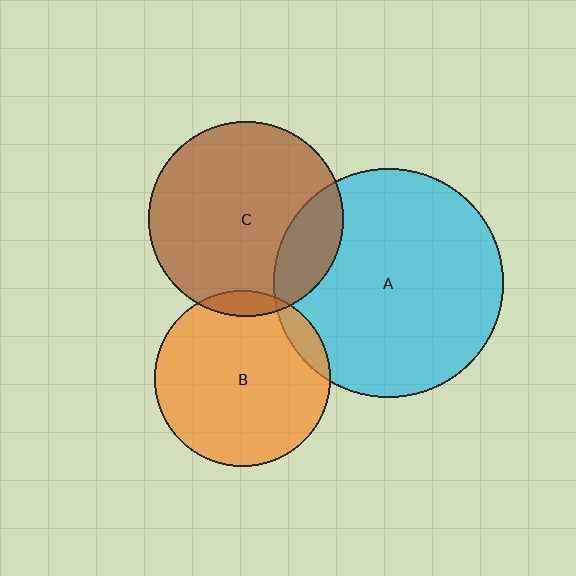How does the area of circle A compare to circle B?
Approximately 1.7 times.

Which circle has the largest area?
Circle A (cyan).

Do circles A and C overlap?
Yes.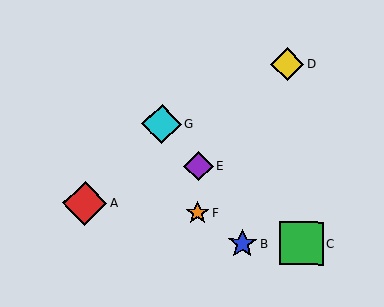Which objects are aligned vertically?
Objects E, F are aligned vertically.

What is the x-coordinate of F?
Object F is at x≈198.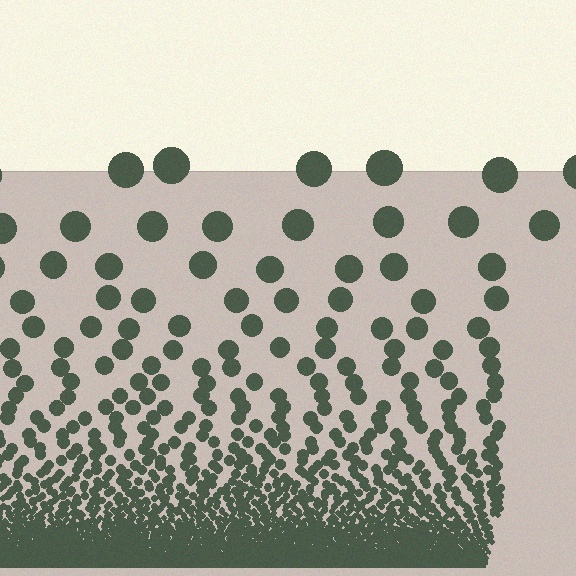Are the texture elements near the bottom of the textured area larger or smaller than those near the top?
Smaller. The gradient is inverted — elements near the bottom are smaller and denser.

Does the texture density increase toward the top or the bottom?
Density increases toward the bottom.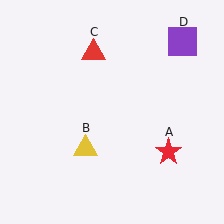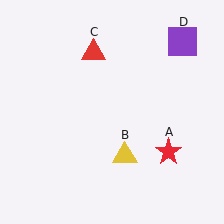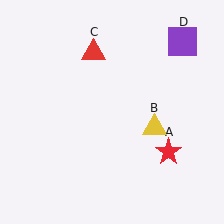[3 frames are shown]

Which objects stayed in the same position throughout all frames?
Red star (object A) and red triangle (object C) and purple square (object D) remained stationary.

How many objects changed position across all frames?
1 object changed position: yellow triangle (object B).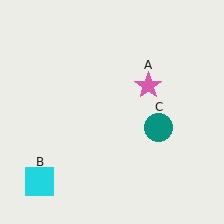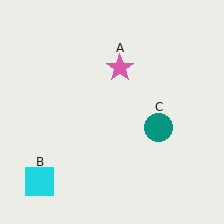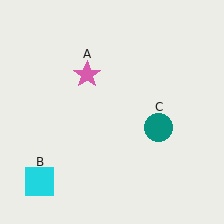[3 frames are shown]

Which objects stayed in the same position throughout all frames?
Cyan square (object B) and teal circle (object C) remained stationary.